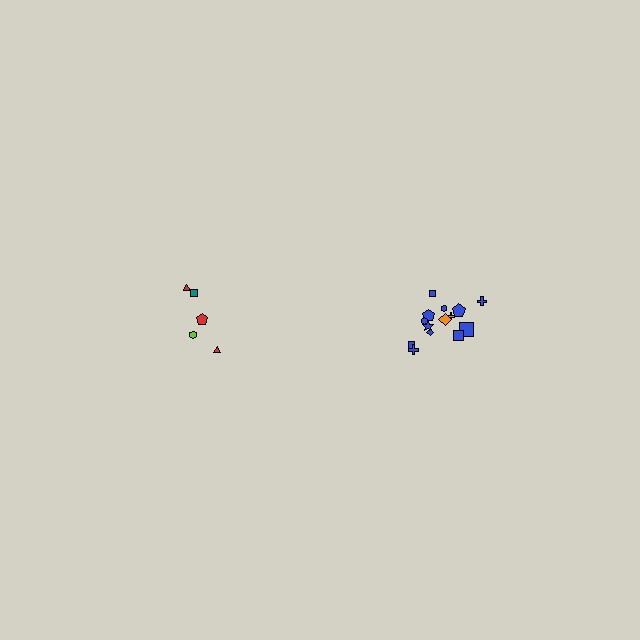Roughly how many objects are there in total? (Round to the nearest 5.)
Roughly 20 objects in total.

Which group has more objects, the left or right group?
The right group.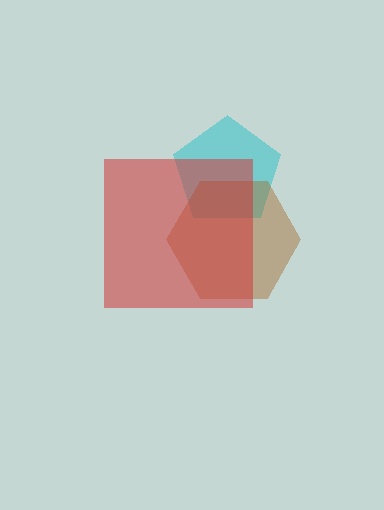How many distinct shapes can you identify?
There are 3 distinct shapes: a cyan pentagon, a brown hexagon, a red square.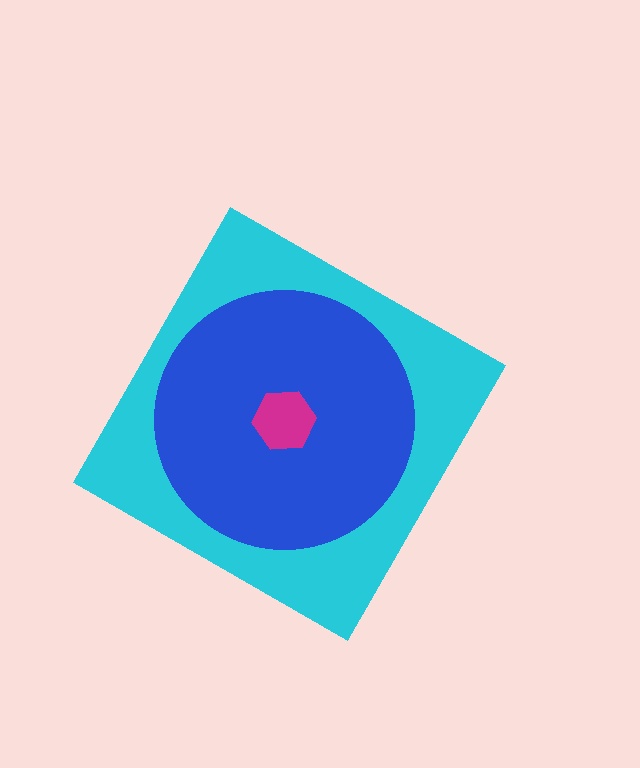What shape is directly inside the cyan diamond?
The blue circle.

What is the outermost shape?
The cyan diamond.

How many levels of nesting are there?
3.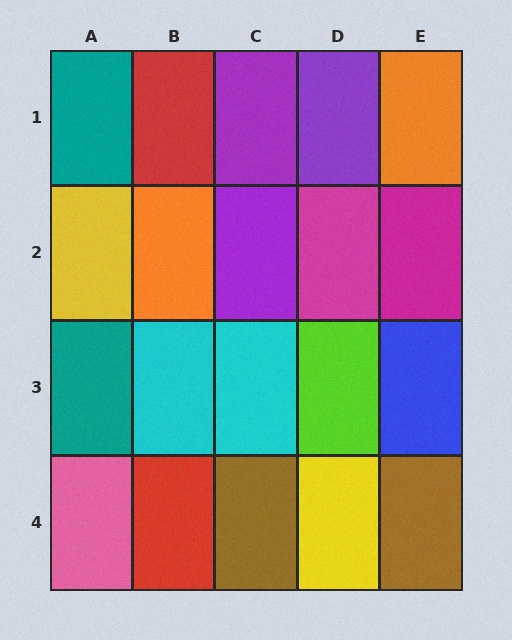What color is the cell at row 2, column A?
Yellow.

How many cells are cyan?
2 cells are cyan.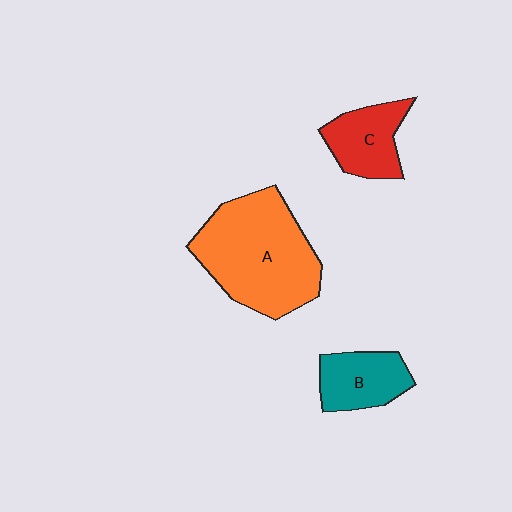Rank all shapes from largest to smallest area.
From largest to smallest: A (orange), C (red), B (teal).